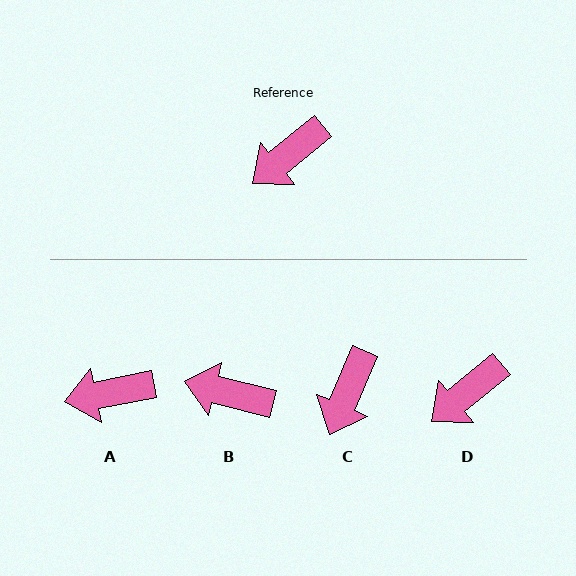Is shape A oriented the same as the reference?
No, it is off by about 28 degrees.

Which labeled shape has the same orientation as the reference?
D.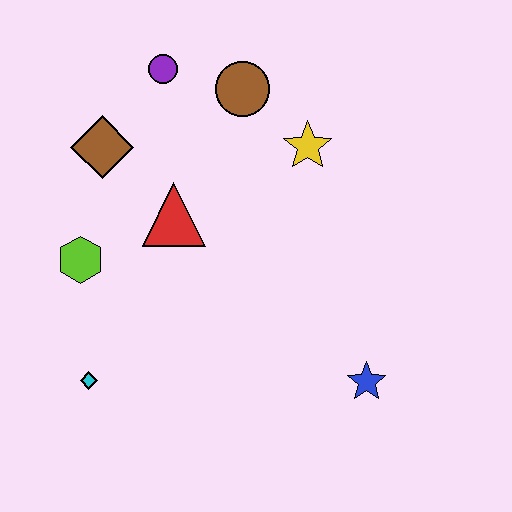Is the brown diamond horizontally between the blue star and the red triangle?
No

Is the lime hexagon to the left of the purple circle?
Yes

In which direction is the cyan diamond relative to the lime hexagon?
The cyan diamond is below the lime hexagon.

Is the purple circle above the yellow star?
Yes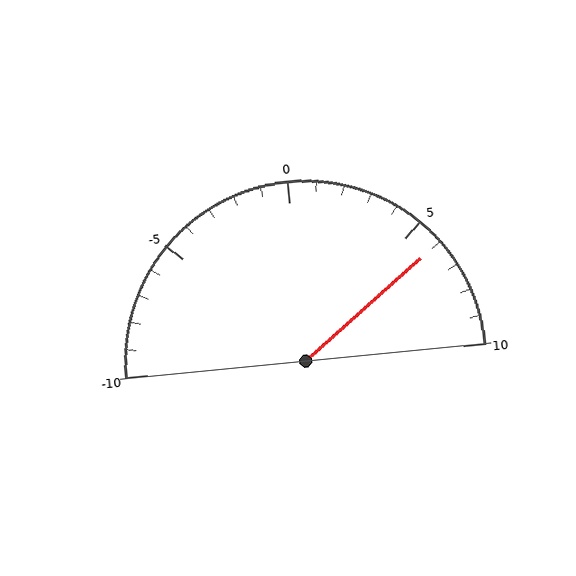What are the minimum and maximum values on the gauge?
The gauge ranges from -10 to 10.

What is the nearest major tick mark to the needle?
The nearest major tick mark is 5.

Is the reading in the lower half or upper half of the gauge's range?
The reading is in the upper half of the range (-10 to 10).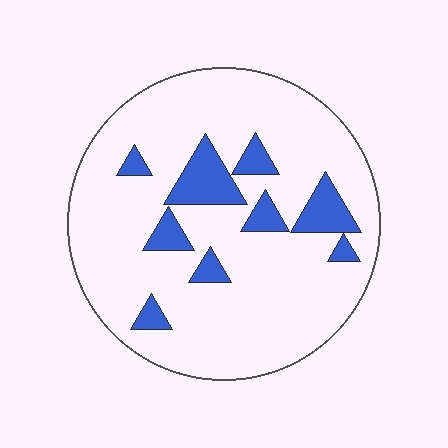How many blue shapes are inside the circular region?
9.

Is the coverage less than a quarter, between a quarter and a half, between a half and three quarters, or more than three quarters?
Less than a quarter.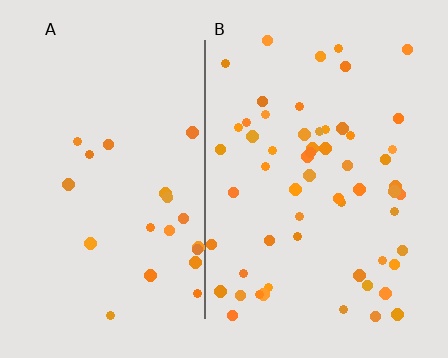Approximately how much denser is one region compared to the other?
Approximately 2.7× — region B over region A.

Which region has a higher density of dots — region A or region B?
B (the right).